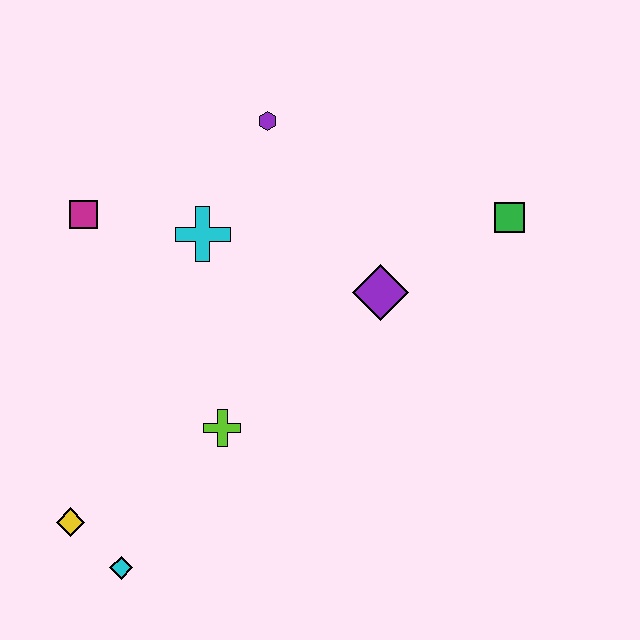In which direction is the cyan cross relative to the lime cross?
The cyan cross is above the lime cross.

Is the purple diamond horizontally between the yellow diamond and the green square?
Yes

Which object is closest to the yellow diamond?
The cyan diamond is closest to the yellow diamond.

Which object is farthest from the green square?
The yellow diamond is farthest from the green square.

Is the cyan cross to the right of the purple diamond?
No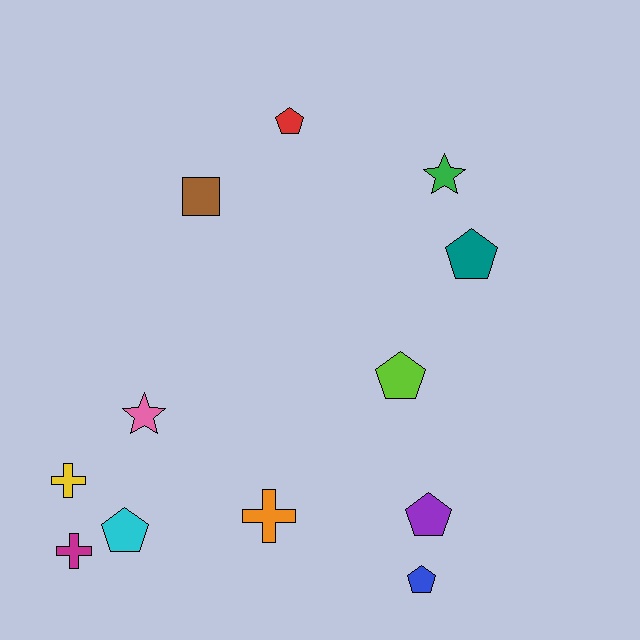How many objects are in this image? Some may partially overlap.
There are 12 objects.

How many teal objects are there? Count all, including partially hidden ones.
There is 1 teal object.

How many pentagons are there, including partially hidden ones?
There are 6 pentagons.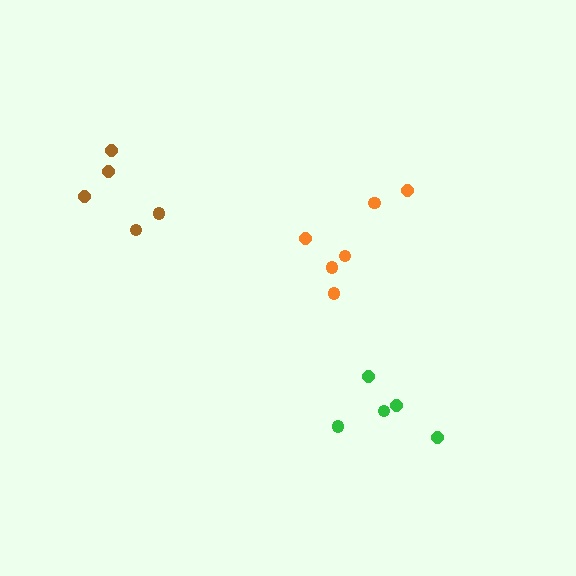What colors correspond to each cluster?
The clusters are colored: brown, orange, green.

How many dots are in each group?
Group 1: 5 dots, Group 2: 6 dots, Group 3: 5 dots (16 total).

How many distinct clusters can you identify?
There are 3 distinct clusters.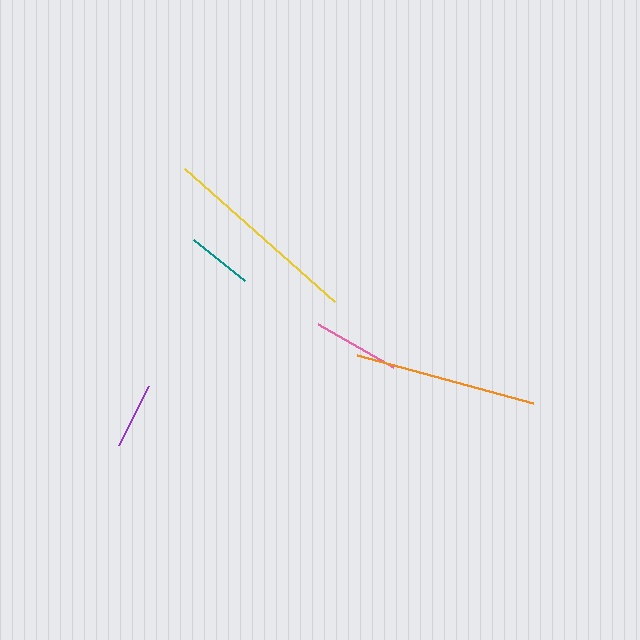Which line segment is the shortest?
The teal line is the shortest at approximately 65 pixels.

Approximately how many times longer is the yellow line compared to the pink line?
The yellow line is approximately 2.3 times the length of the pink line.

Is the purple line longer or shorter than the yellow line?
The yellow line is longer than the purple line.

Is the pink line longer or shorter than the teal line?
The pink line is longer than the teal line.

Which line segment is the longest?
The yellow line is the longest at approximately 200 pixels.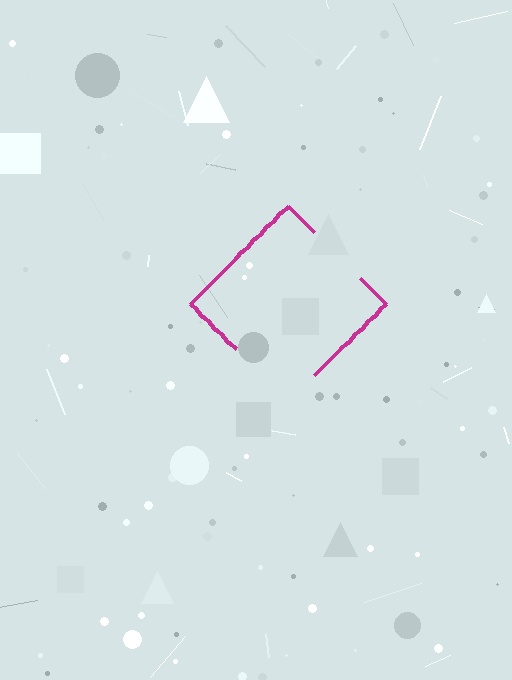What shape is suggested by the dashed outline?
The dashed outline suggests a diamond.